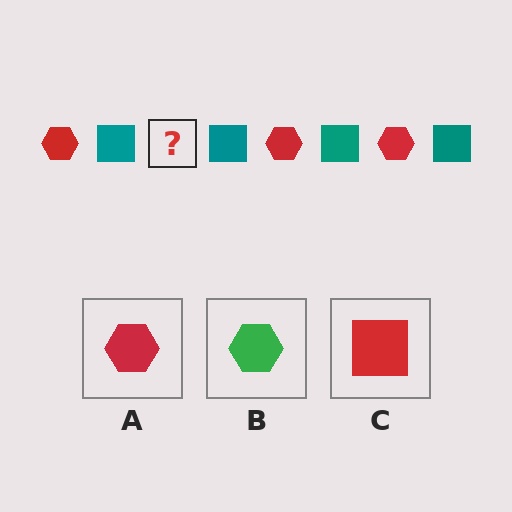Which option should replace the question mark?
Option A.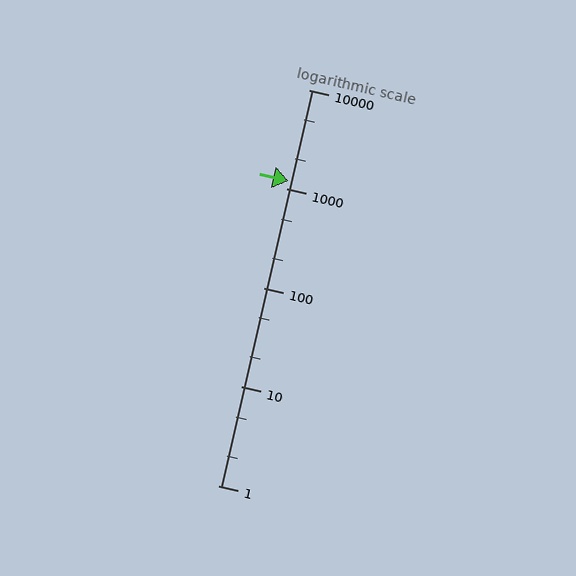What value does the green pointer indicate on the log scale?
The pointer indicates approximately 1200.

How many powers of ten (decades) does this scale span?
The scale spans 4 decades, from 1 to 10000.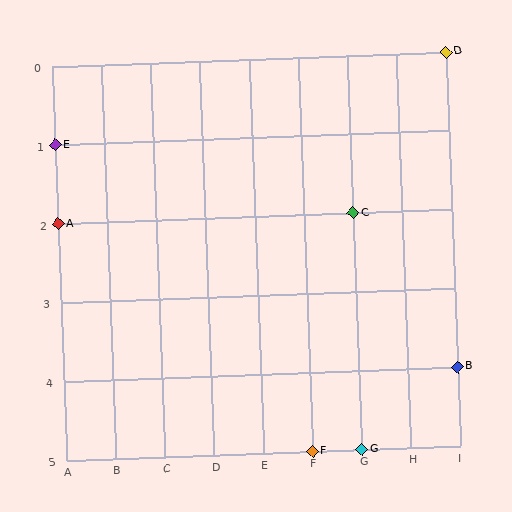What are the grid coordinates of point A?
Point A is at grid coordinates (A, 2).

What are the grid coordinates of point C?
Point C is at grid coordinates (G, 2).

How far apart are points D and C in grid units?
Points D and C are 2 columns and 2 rows apart (about 2.8 grid units diagonally).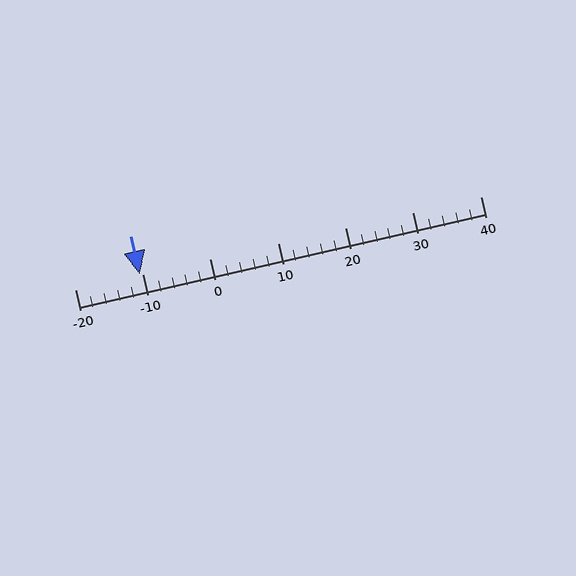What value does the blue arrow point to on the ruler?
The blue arrow points to approximately -10.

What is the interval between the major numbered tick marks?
The major tick marks are spaced 10 units apart.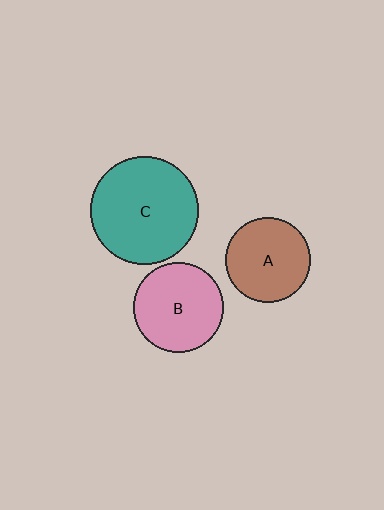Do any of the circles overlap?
No, none of the circles overlap.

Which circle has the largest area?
Circle C (teal).